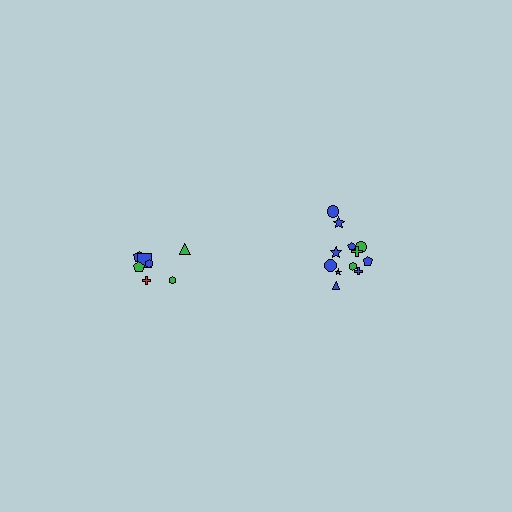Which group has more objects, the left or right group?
The right group.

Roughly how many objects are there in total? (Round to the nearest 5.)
Roughly 20 objects in total.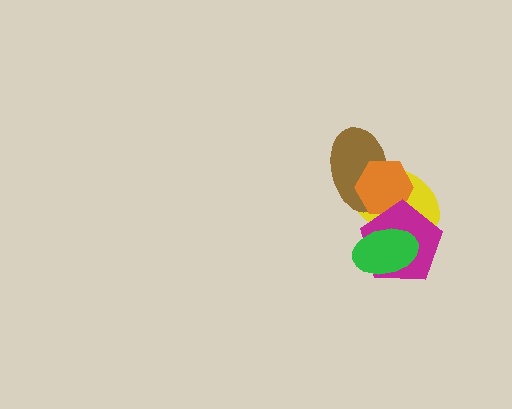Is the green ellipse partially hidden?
No, no other shape covers it.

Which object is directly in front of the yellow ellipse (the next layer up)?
The brown ellipse is directly in front of the yellow ellipse.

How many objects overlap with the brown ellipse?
2 objects overlap with the brown ellipse.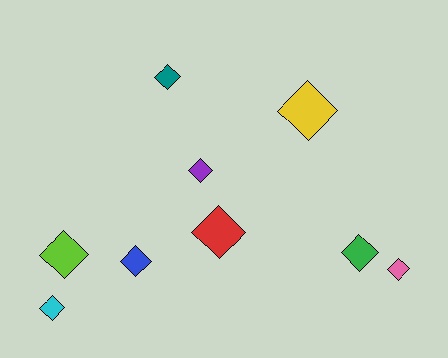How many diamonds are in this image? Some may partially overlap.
There are 9 diamonds.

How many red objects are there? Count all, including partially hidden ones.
There is 1 red object.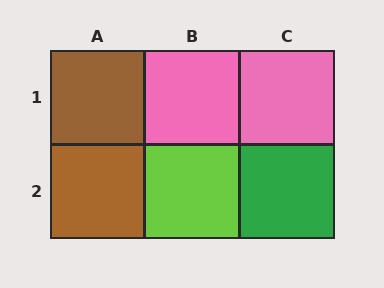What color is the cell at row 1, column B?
Pink.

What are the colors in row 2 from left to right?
Brown, lime, green.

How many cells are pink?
2 cells are pink.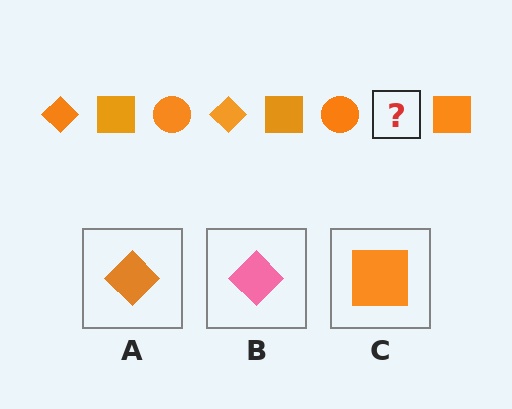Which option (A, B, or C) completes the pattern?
A.